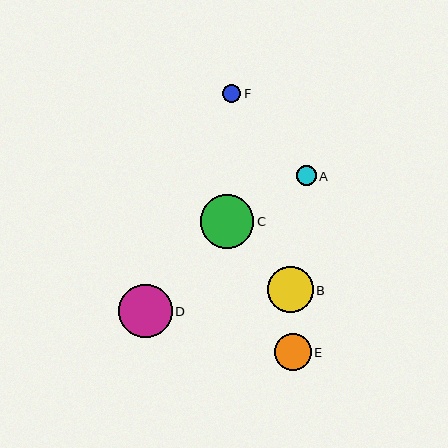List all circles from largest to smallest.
From largest to smallest: D, C, B, E, A, F.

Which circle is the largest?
Circle D is the largest with a size of approximately 53 pixels.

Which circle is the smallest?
Circle F is the smallest with a size of approximately 18 pixels.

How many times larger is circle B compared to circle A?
Circle B is approximately 2.3 times the size of circle A.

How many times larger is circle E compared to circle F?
Circle E is approximately 2.1 times the size of circle F.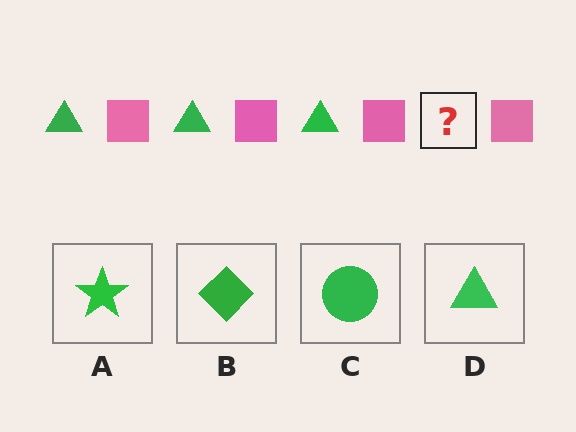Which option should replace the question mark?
Option D.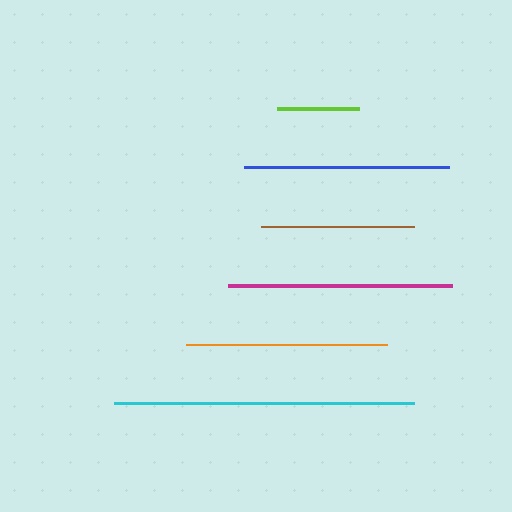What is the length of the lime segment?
The lime segment is approximately 82 pixels long.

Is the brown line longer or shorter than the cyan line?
The cyan line is longer than the brown line.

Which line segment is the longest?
The cyan line is the longest at approximately 300 pixels.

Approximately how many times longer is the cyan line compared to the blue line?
The cyan line is approximately 1.5 times the length of the blue line.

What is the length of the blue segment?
The blue segment is approximately 205 pixels long.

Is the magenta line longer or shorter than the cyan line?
The cyan line is longer than the magenta line.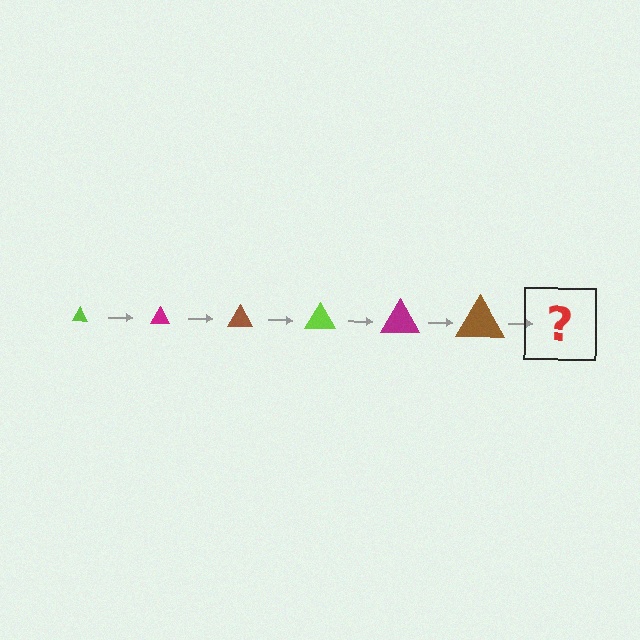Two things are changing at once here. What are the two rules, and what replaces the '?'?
The two rules are that the triangle grows larger each step and the color cycles through lime, magenta, and brown. The '?' should be a lime triangle, larger than the previous one.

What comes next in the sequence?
The next element should be a lime triangle, larger than the previous one.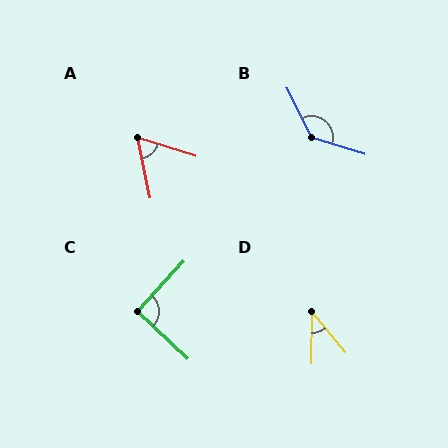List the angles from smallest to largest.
D (39°), A (61°), C (91°), B (133°).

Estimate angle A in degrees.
Approximately 61 degrees.